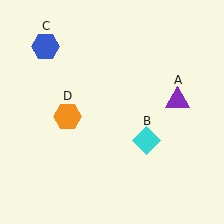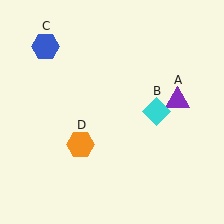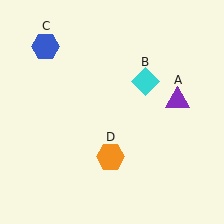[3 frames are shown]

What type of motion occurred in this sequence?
The cyan diamond (object B), orange hexagon (object D) rotated counterclockwise around the center of the scene.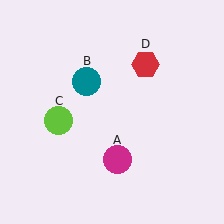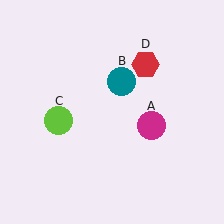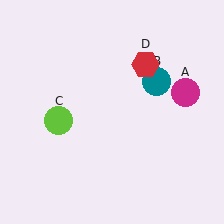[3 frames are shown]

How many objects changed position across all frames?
2 objects changed position: magenta circle (object A), teal circle (object B).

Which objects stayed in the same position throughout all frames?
Lime circle (object C) and red hexagon (object D) remained stationary.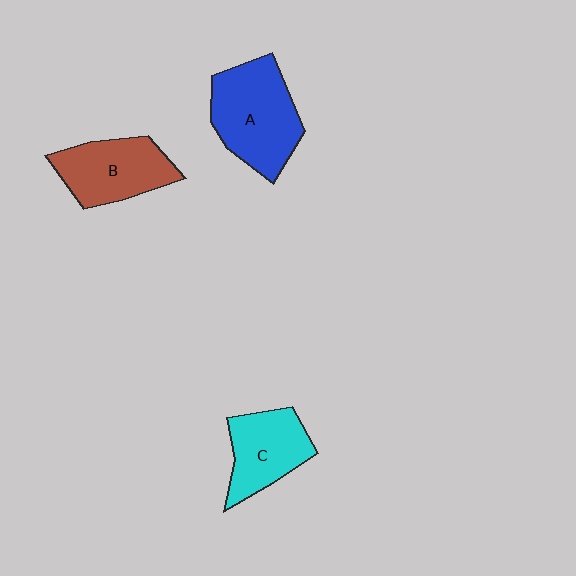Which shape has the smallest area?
Shape C (cyan).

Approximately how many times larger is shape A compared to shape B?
Approximately 1.2 times.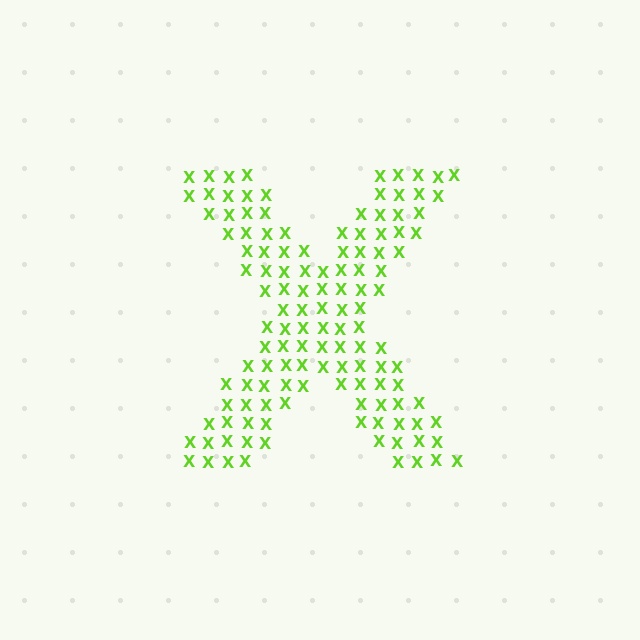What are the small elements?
The small elements are letter X's.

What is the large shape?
The large shape is the letter X.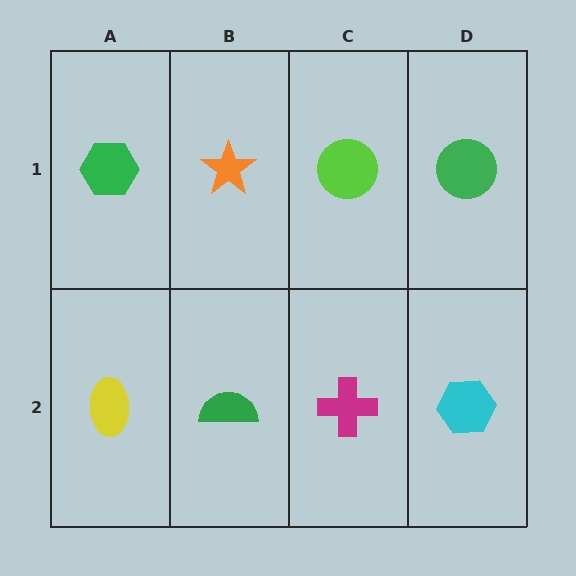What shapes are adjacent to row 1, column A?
A yellow ellipse (row 2, column A), an orange star (row 1, column B).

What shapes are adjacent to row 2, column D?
A green circle (row 1, column D), a magenta cross (row 2, column C).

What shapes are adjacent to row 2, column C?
A lime circle (row 1, column C), a green semicircle (row 2, column B), a cyan hexagon (row 2, column D).